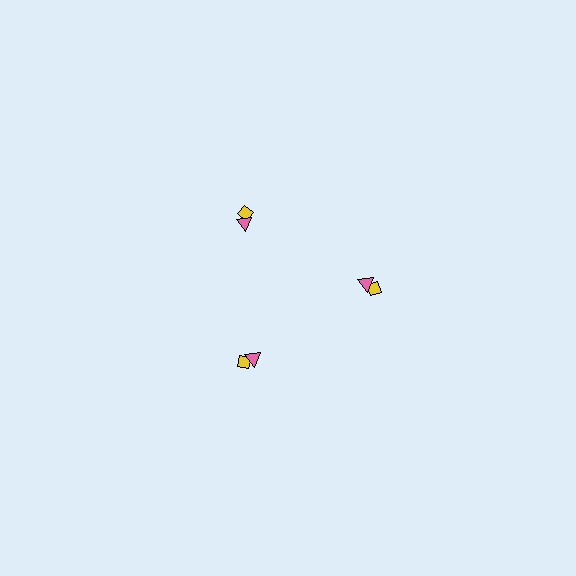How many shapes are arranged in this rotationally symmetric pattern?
There are 6 shapes, arranged in 3 groups of 2.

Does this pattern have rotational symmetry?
Yes, this pattern has 3-fold rotational symmetry. It looks the same after rotating 120 degrees around the center.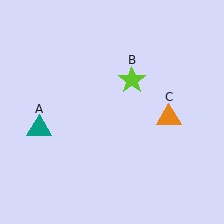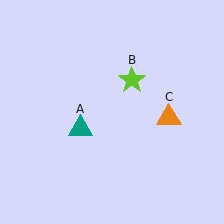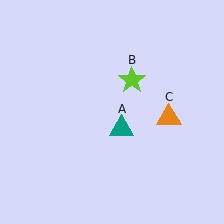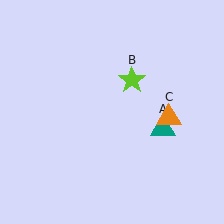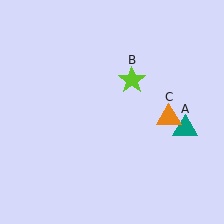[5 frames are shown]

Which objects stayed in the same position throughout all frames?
Lime star (object B) and orange triangle (object C) remained stationary.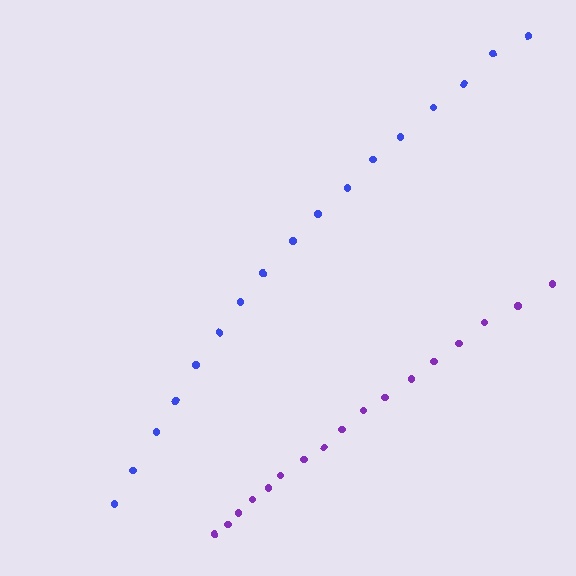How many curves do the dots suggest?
There are 2 distinct paths.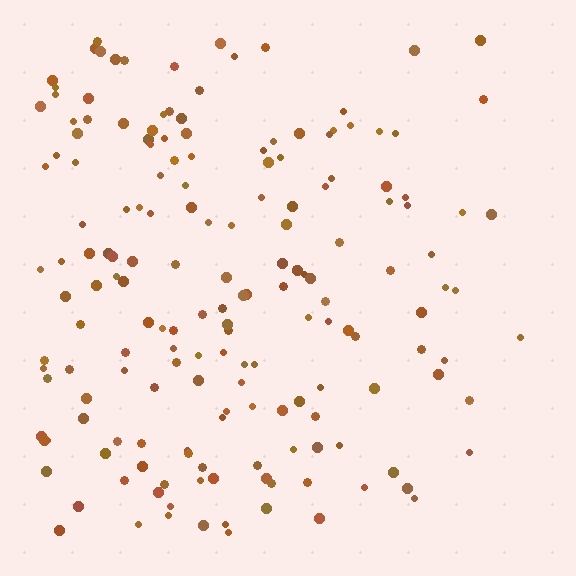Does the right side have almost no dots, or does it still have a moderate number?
Still a moderate number, just noticeably fewer than the left.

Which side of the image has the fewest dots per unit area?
The right.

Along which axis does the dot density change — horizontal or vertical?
Horizontal.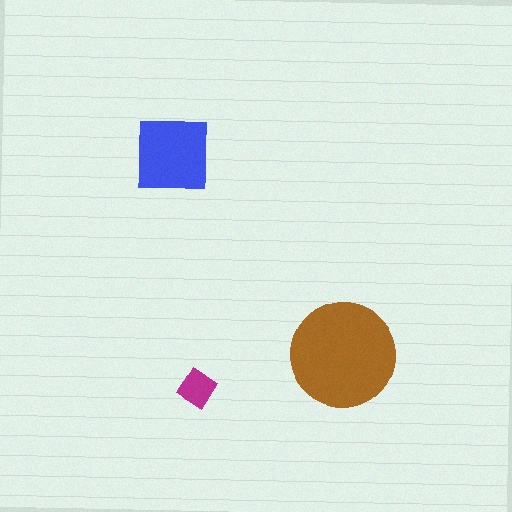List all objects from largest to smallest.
The brown circle, the blue square, the magenta diamond.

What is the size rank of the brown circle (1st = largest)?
1st.